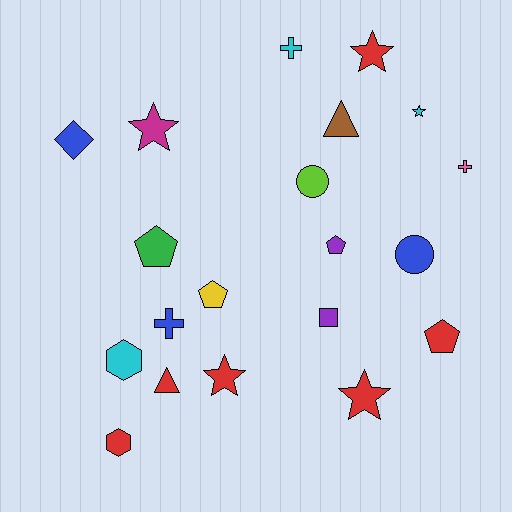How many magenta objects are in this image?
There is 1 magenta object.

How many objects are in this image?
There are 20 objects.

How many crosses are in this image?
There are 3 crosses.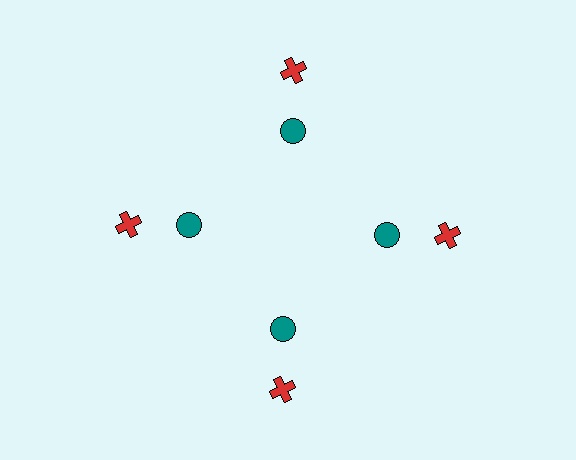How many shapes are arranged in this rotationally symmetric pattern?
There are 8 shapes, arranged in 4 groups of 2.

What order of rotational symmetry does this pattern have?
This pattern has 4-fold rotational symmetry.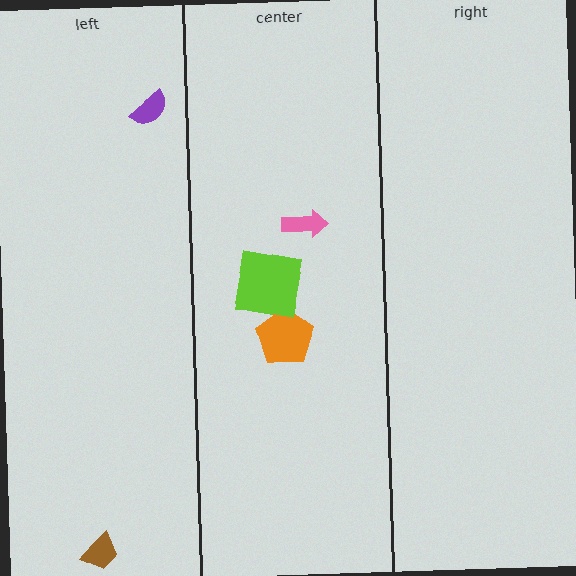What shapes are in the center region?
The orange pentagon, the lime square, the pink arrow.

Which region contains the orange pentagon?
The center region.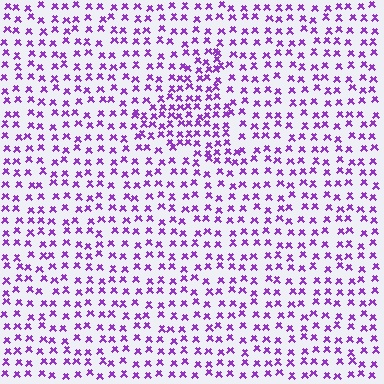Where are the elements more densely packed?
The elements are more densely packed inside the triangle boundary.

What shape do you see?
I see a triangle.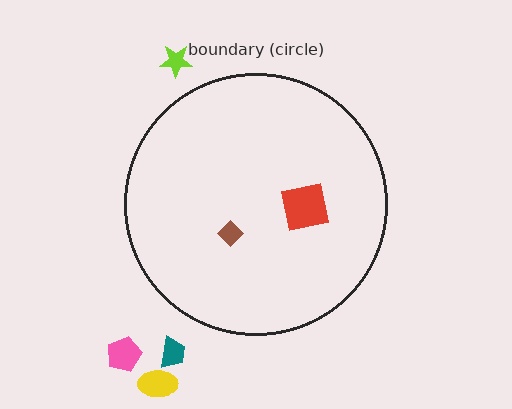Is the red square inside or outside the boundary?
Inside.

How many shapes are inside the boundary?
2 inside, 4 outside.